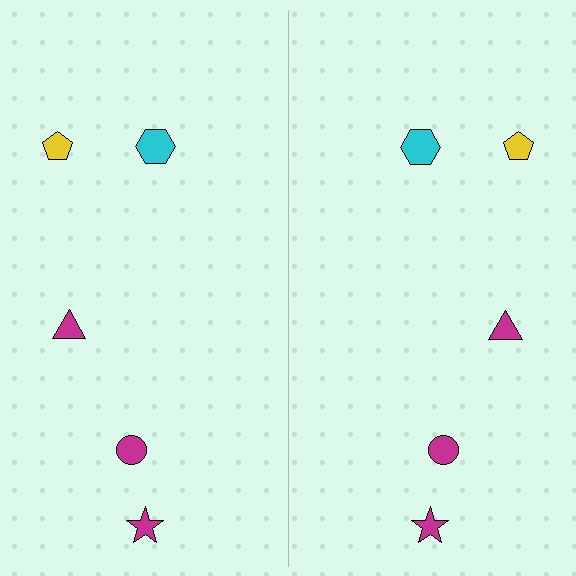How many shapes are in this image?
There are 10 shapes in this image.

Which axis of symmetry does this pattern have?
The pattern has a vertical axis of symmetry running through the center of the image.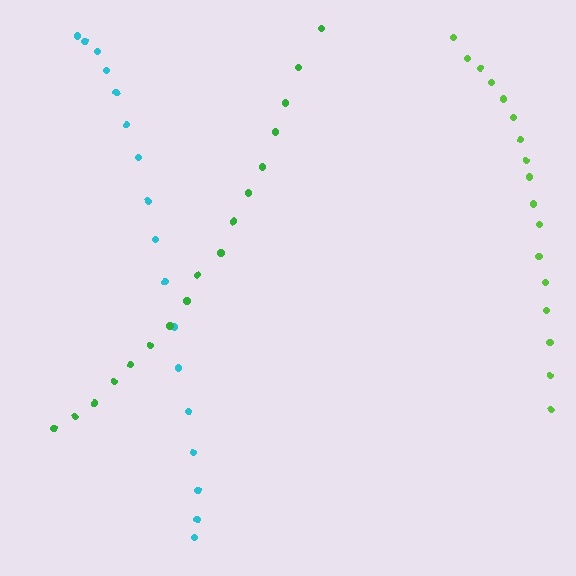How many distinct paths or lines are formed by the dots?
There are 3 distinct paths.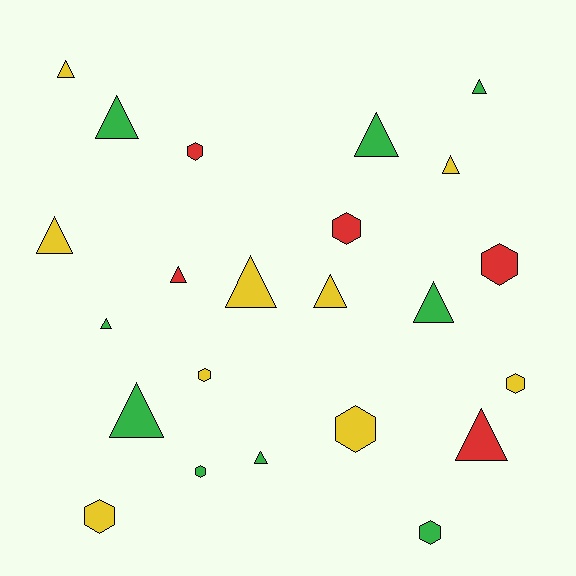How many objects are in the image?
There are 23 objects.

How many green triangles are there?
There are 7 green triangles.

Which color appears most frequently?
Yellow, with 9 objects.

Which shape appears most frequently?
Triangle, with 14 objects.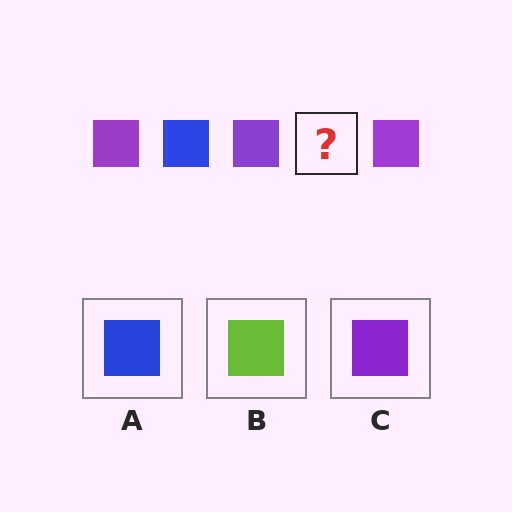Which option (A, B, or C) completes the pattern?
A.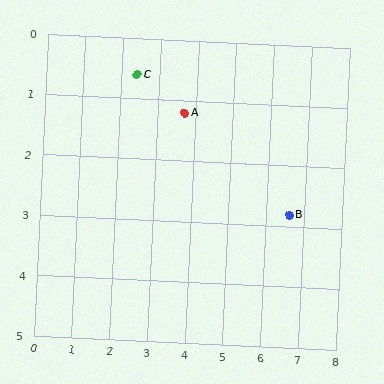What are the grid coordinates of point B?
Point B is at approximately (6.6, 2.8).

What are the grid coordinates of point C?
Point C is at approximately (2.4, 0.6).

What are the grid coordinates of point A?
Point A is at approximately (3.7, 1.2).